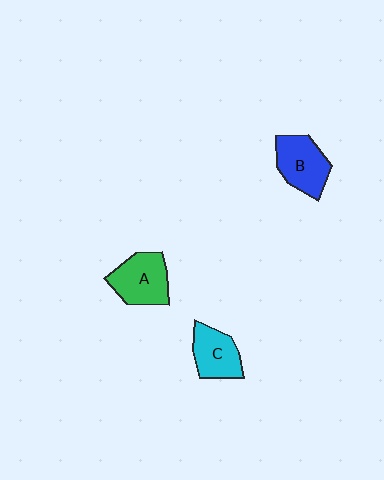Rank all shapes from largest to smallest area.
From largest to smallest: A (green), B (blue), C (cyan).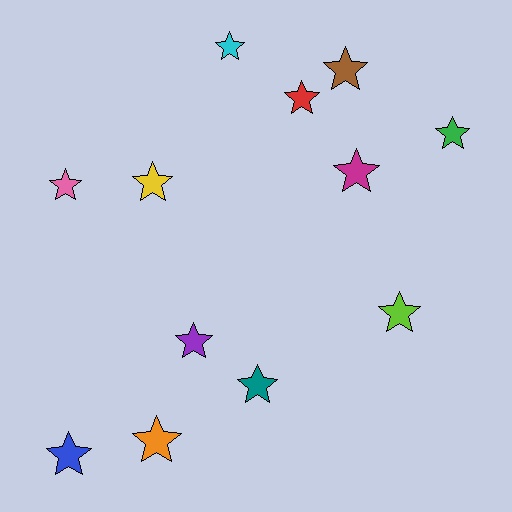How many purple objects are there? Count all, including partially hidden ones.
There is 1 purple object.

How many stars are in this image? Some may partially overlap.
There are 12 stars.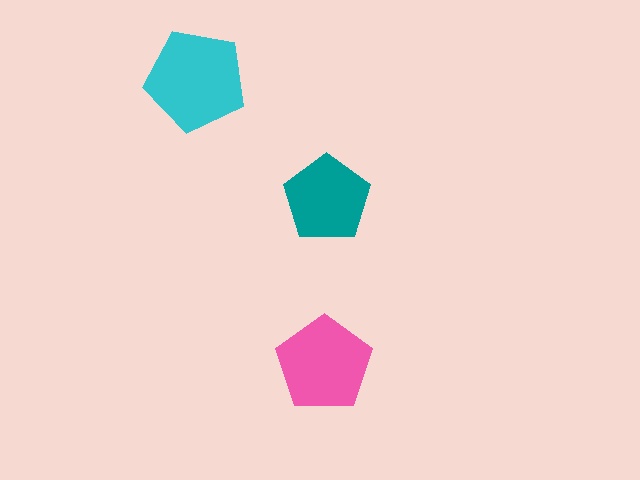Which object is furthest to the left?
The cyan pentagon is leftmost.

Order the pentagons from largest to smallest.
the cyan one, the pink one, the teal one.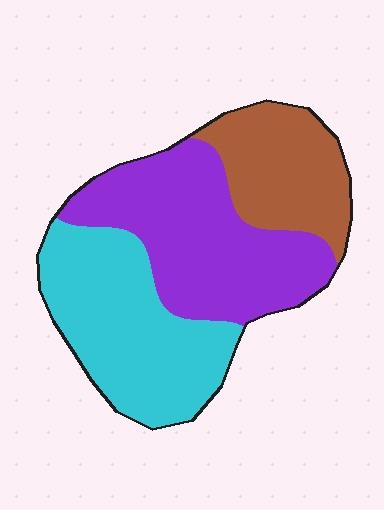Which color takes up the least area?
Brown, at roughly 25%.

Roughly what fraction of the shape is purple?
Purple takes up about two fifths (2/5) of the shape.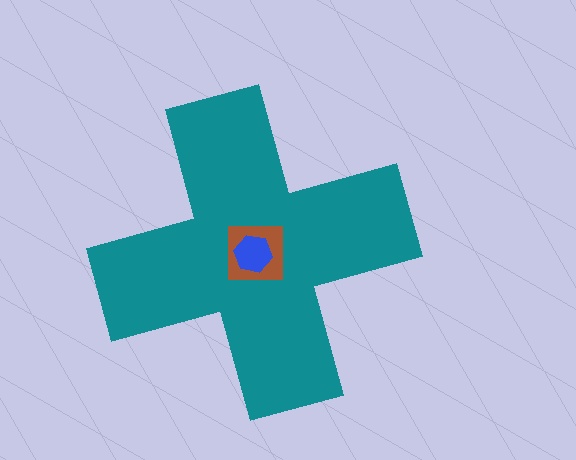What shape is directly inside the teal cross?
The brown square.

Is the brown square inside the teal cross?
Yes.